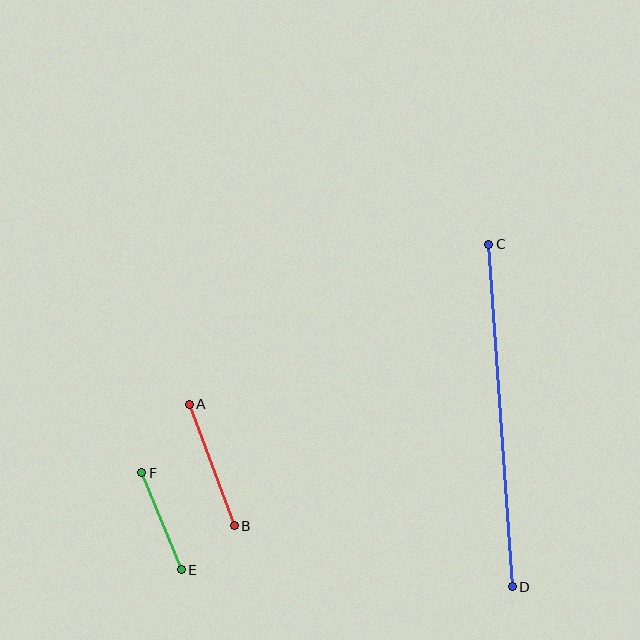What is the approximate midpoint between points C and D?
The midpoint is at approximately (501, 415) pixels.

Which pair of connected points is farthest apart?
Points C and D are farthest apart.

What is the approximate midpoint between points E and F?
The midpoint is at approximately (162, 521) pixels.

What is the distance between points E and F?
The distance is approximately 105 pixels.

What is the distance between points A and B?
The distance is approximately 129 pixels.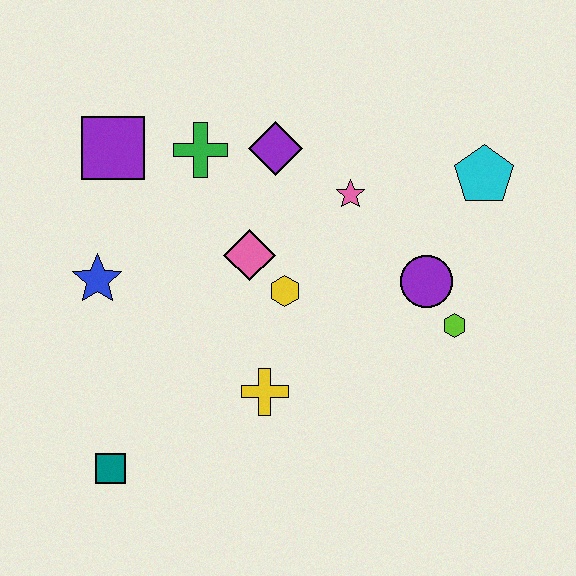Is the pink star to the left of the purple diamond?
No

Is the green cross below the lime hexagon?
No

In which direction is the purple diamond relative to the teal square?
The purple diamond is above the teal square.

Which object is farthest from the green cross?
The teal square is farthest from the green cross.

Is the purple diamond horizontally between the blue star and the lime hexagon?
Yes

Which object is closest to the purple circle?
The lime hexagon is closest to the purple circle.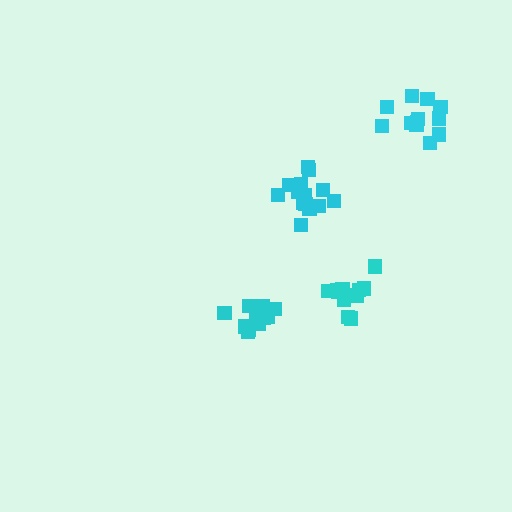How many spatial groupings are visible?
There are 4 spatial groupings.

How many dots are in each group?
Group 1: 12 dots, Group 2: 12 dots, Group 3: 15 dots, Group 4: 11 dots (50 total).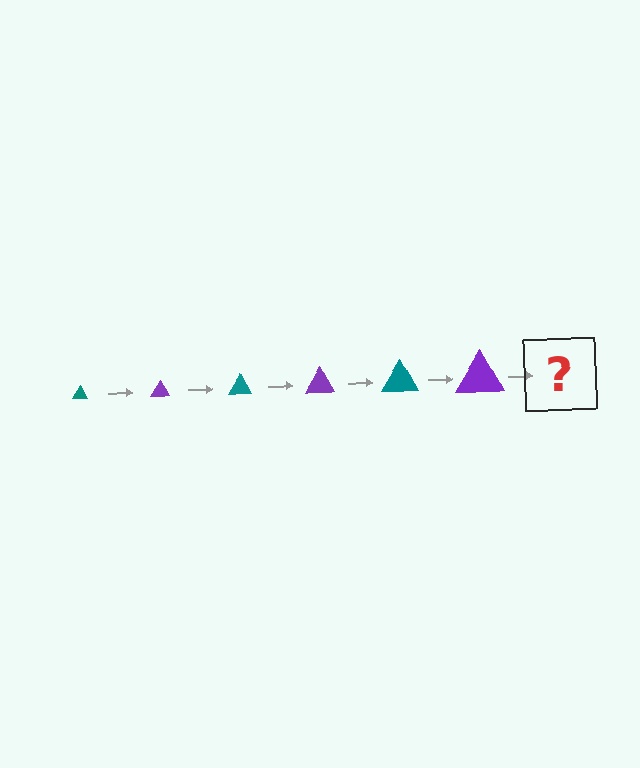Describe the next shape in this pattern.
It should be a teal triangle, larger than the previous one.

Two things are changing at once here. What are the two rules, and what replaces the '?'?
The two rules are that the triangle grows larger each step and the color cycles through teal and purple. The '?' should be a teal triangle, larger than the previous one.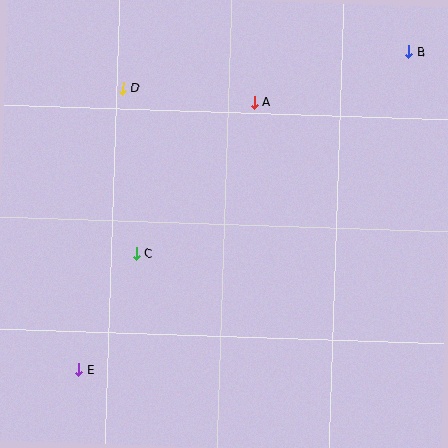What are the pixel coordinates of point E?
Point E is at (79, 370).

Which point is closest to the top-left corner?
Point D is closest to the top-left corner.